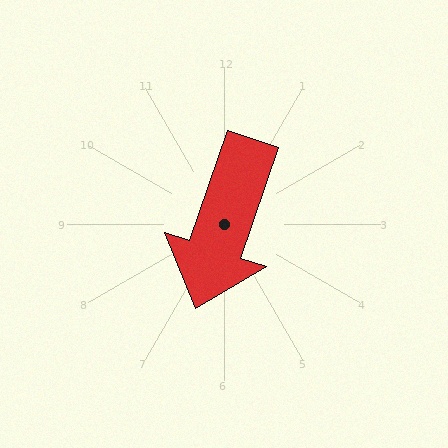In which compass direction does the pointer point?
South.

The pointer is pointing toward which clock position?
Roughly 7 o'clock.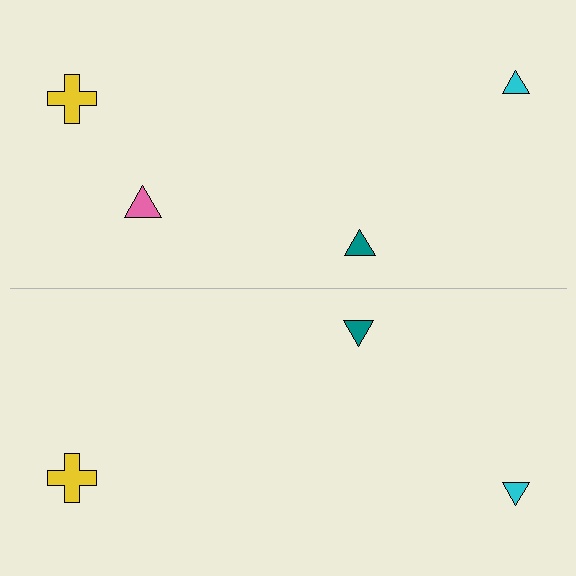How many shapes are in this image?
There are 7 shapes in this image.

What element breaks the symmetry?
A pink triangle is missing from the bottom side.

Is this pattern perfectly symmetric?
No, the pattern is not perfectly symmetric. A pink triangle is missing from the bottom side.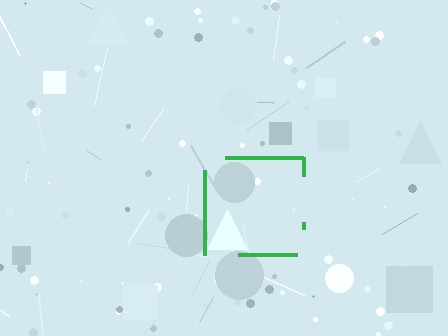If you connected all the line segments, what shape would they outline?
They would outline a square.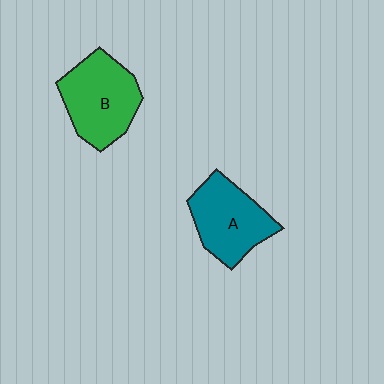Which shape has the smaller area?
Shape A (teal).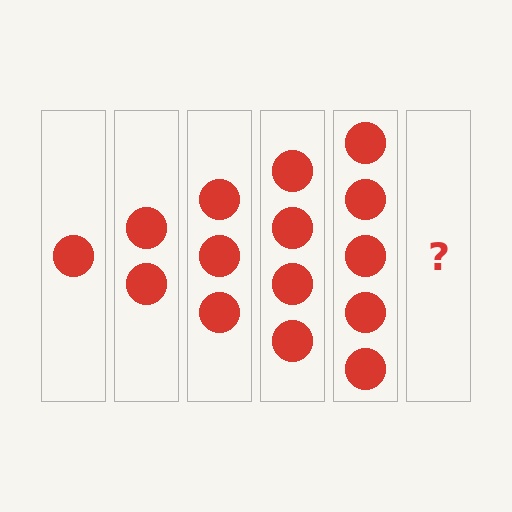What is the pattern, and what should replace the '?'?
The pattern is that each step adds one more circle. The '?' should be 6 circles.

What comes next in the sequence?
The next element should be 6 circles.